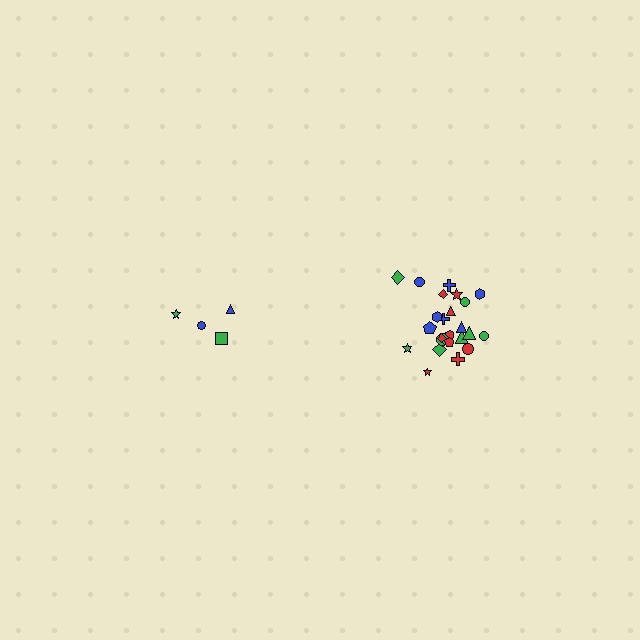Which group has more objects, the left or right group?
The right group.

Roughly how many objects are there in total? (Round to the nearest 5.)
Roughly 30 objects in total.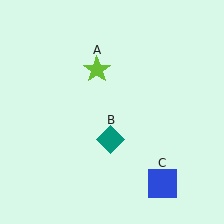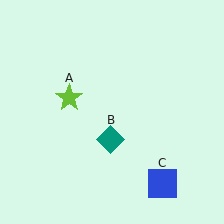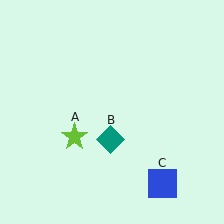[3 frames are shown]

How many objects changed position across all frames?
1 object changed position: lime star (object A).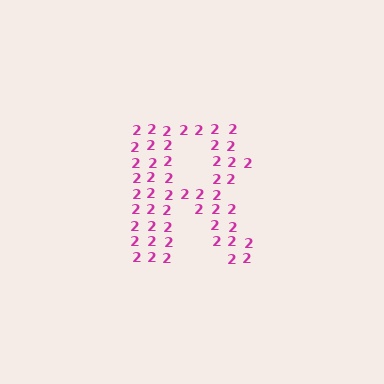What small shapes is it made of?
It is made of small digit 2's.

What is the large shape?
The large shape is the letter R.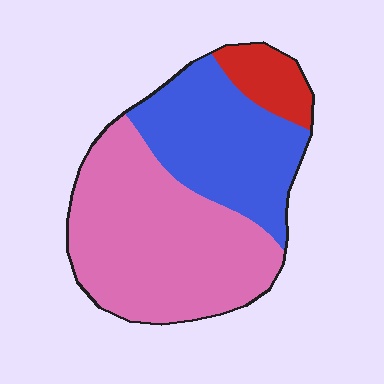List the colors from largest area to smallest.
From largest to smallest: pink, blue, red.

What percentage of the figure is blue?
Blue takes up between a quarter and a half of the figure.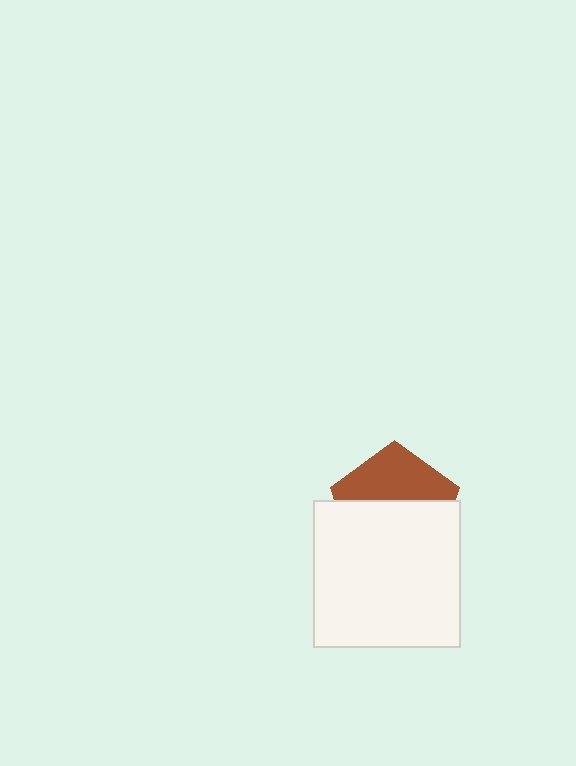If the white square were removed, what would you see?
You would see the complete brown pentagon.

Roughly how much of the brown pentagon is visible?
A small part of it is visible (roughly 41%).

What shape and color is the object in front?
The object in front is a white square.